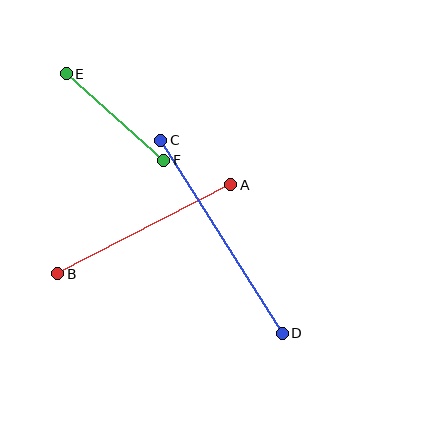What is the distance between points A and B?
The distance is approximately 194 pixels.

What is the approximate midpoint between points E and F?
The midpoint is at approximately (115, 117) pixels.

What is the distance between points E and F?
The distance is approximately 130 pixels.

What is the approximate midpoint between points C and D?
The midpoint is at approximately (221, 237) pixels.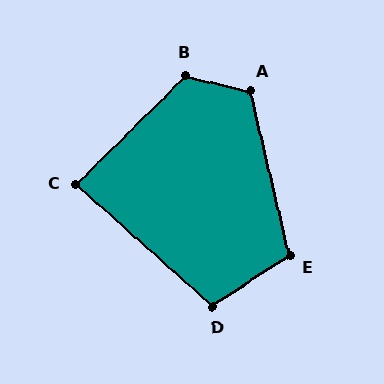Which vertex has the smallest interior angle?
C, at approximately 86 degrees.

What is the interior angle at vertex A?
Approximately 117 degrees (obtuse).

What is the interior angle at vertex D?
Approximately 105 degrees (obtuse).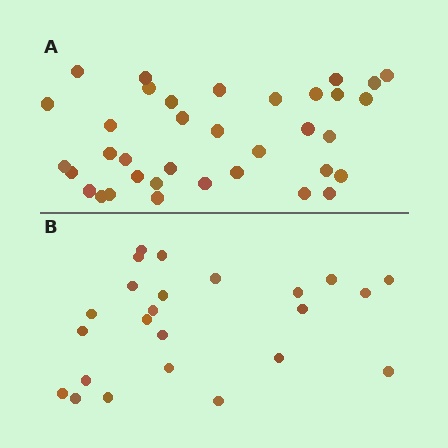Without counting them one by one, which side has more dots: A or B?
Region A (the top region) has more dots.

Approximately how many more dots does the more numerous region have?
Region A has roughly 12 or so more dots than region B.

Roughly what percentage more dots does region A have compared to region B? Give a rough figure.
About 50% more.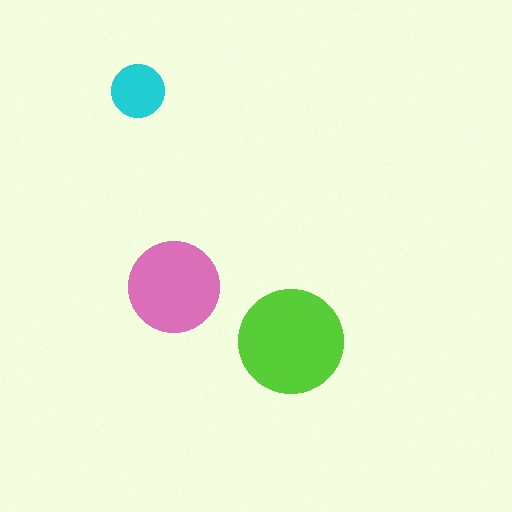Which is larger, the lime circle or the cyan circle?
The lime one.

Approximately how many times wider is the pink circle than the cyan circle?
About 1.5 times wider.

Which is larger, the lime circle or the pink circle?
The lime one.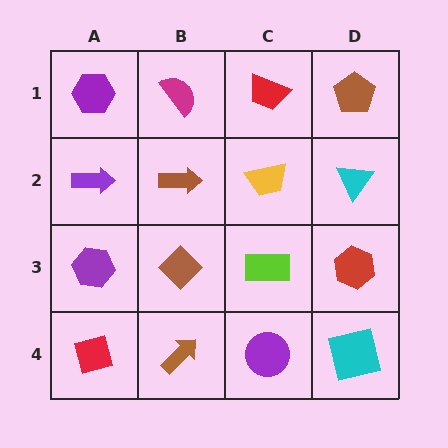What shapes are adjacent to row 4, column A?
A purple hexagon (row 3, column A), a brown arrow (row 4, column B).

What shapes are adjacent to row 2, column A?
A purple hexagon (row 1, column A), a purple hexagon (row 3, column A), a brown arrow (row 2, column B).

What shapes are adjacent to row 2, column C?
A red trapezoid (row 1, column C), a lime rectangle (row 3, column C), a brown arrow (row 2, column B), a cyan triangle (row 2, column D).